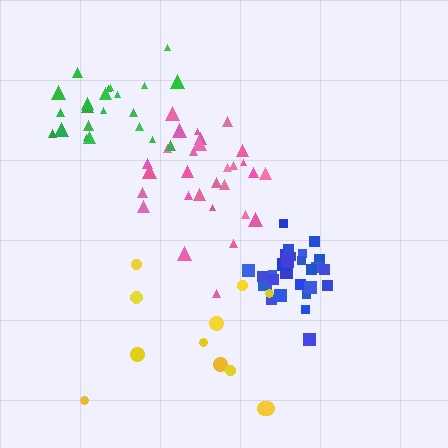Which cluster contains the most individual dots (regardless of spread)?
Pink (29).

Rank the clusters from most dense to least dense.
blue, green, pink, yellow.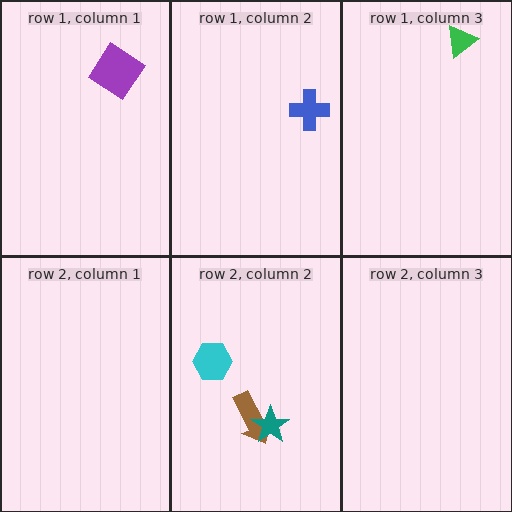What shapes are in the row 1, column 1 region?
The purple diamond.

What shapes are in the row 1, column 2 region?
The blue cross.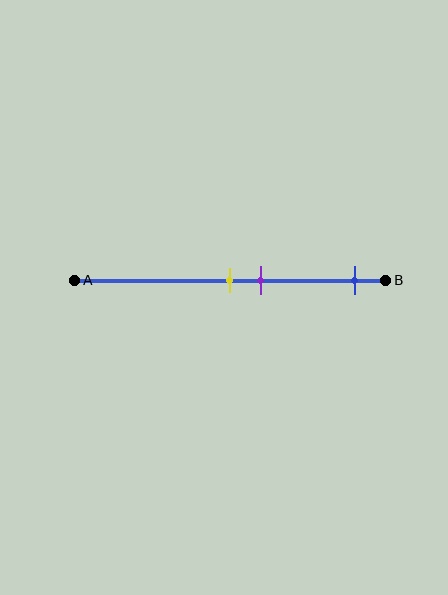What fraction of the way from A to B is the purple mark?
The purple mark is approximately 60% (0.6) of the way from A to B.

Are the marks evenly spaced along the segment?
No, the marks are not evenly spaced.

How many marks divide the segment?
There are 3 marks dividing the segment.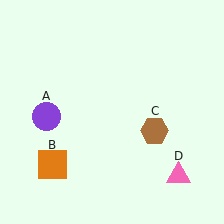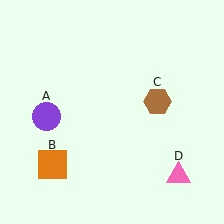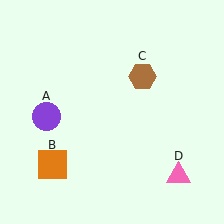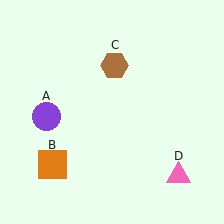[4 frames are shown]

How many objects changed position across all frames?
1 object changed position: brown hexagon (object C).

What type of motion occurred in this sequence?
The brown hexagon (object C) rotated counterclockwise around the center of the scene.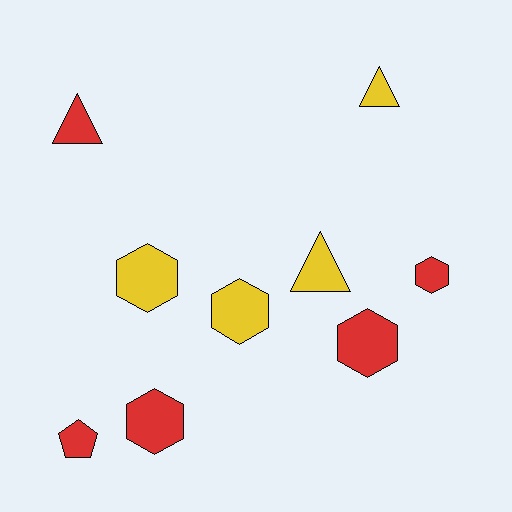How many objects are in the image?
There are 9 objects.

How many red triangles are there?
There is 1 red triangle.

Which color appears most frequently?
Red, with 5 objects.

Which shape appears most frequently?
Hexagon, with 5 objects.